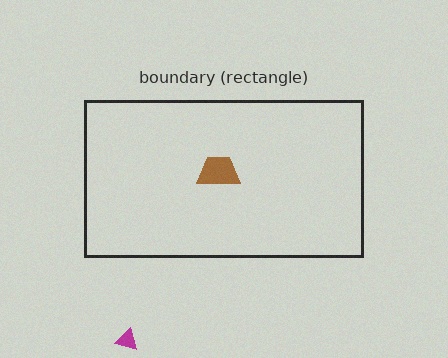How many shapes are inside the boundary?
1 inside, 1 outside.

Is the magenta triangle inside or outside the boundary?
Outside.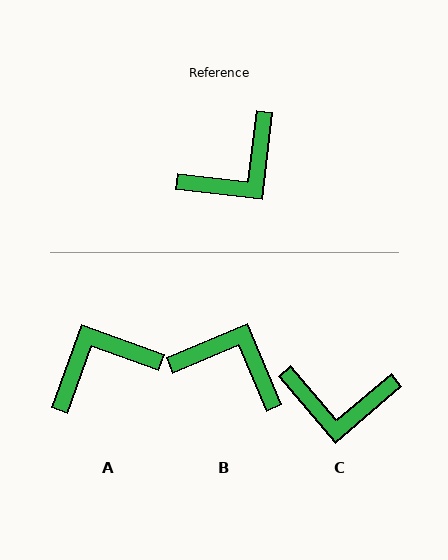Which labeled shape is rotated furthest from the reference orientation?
A, about 167 degrees away.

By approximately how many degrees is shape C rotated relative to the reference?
Approximately 43 degrees clockwise.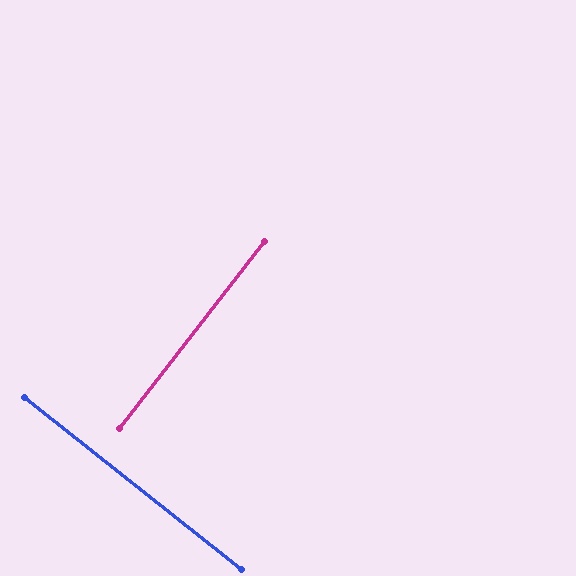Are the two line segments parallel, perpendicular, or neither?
Perpendicular — they meet at approximately 89°.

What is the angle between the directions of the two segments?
Approximately 89 degrees.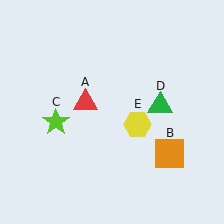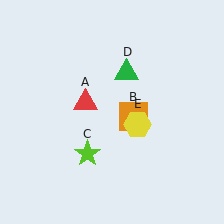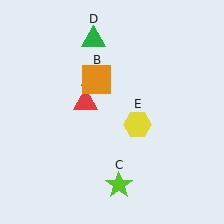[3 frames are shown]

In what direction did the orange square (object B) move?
The orange square (object B) moved up and to the left.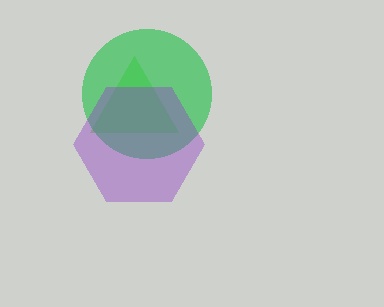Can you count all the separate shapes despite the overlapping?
Yes, there are 3 separate shapes.